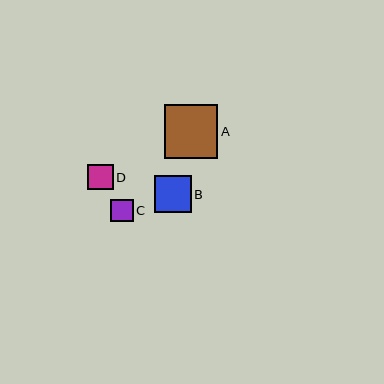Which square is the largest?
Square A is the largest with a size of approximately 54 pixels.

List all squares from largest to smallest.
From largest to smallest: A, B, D, C.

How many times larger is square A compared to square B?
Square A is approximately 1.5 times the size of square B.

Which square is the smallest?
Square C is the smallest with a size of approximately 22 pixels.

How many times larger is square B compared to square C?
Square B is approximately 1.6 times the size of square C.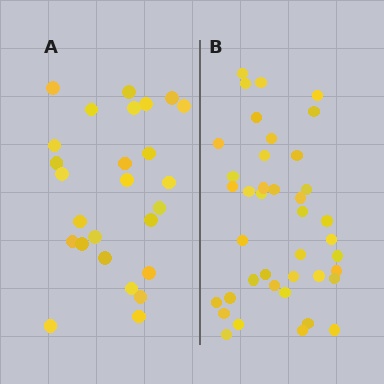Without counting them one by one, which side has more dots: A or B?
Region B (the right region) has more dots.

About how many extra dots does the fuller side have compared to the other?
Region B has approximately 15 more dots than region A.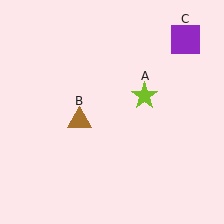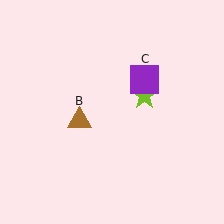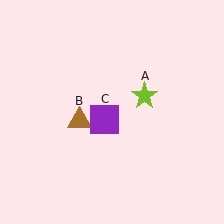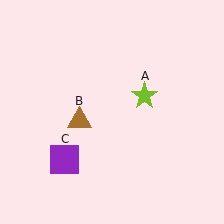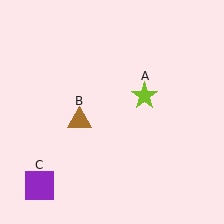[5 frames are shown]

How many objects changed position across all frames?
1 object changed position: purple square (object C).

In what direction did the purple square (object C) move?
The purple square (object C) moved down and to the left.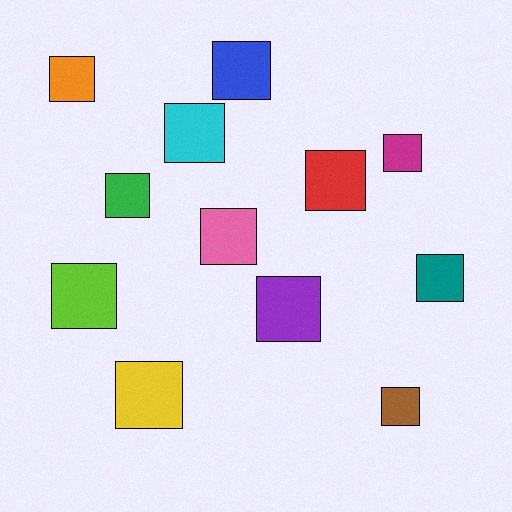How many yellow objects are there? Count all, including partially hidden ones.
There is 1 yellow object.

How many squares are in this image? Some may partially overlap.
There are 12 squares.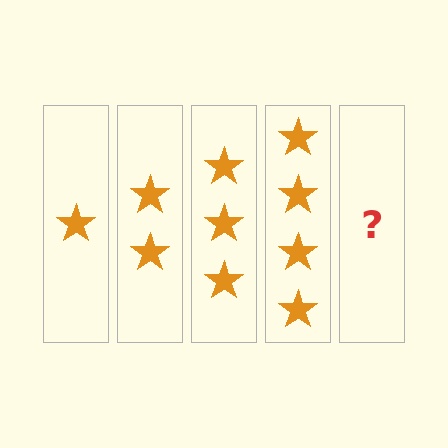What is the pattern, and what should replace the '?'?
The pattern is that each step adds one more star. The '?' should be 5 stars.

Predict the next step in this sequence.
The next step is 5 stars.